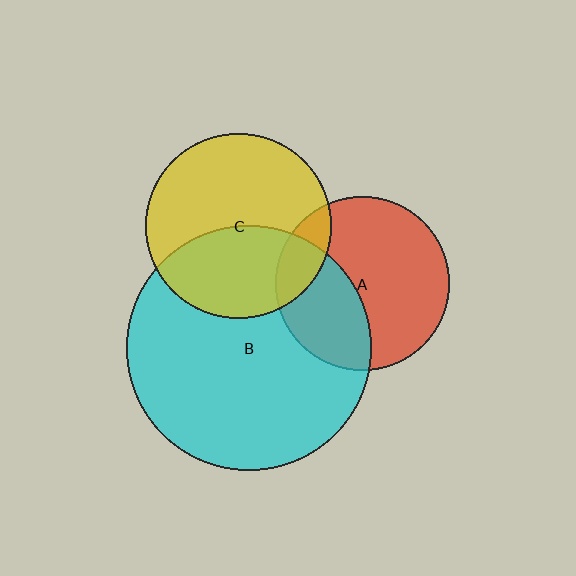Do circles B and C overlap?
Yes.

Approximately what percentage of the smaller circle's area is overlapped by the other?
Approximately 40%.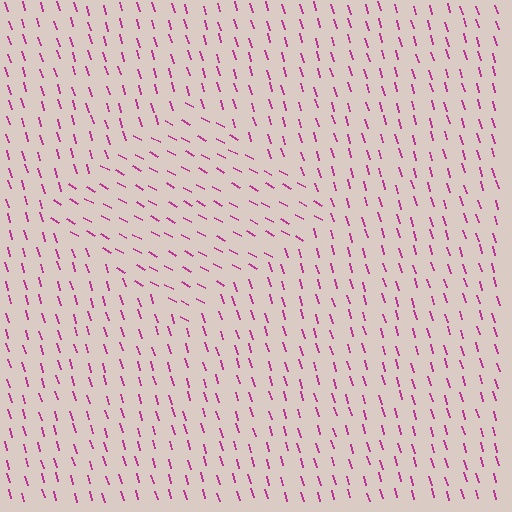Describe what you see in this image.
The image is filled with small magenta line segments. A diamond region in the image has lines oriented differently from the surrounding lines, creating a visible texture boundary.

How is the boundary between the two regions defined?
The boundary is defined purely by a change in line orientation (approximately 45 degrees difference). All lines are the same color and thickness.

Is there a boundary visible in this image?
Yes, there is a texture boundary formed by a change in line orientation.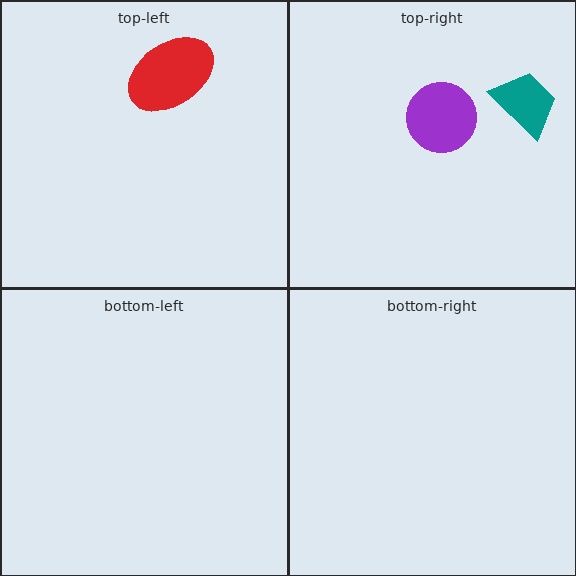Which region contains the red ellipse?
The top-left region.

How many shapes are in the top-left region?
1.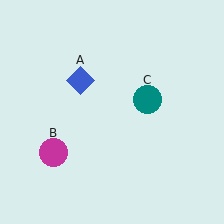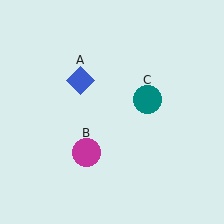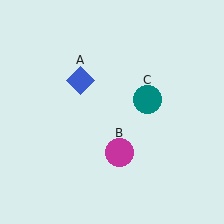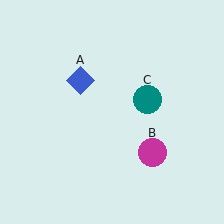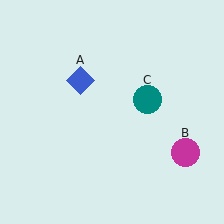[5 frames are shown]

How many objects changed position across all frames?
1 object changed position: magenta circle (object B).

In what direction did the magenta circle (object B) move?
The magenta circle (object B) moved right.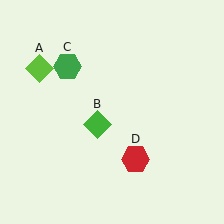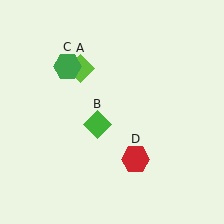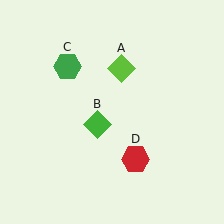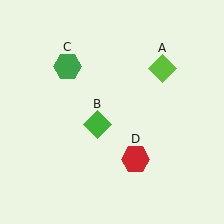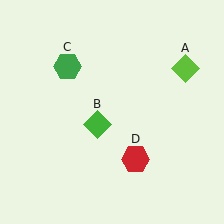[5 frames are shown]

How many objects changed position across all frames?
1 object changed position: lime diamond (object A).